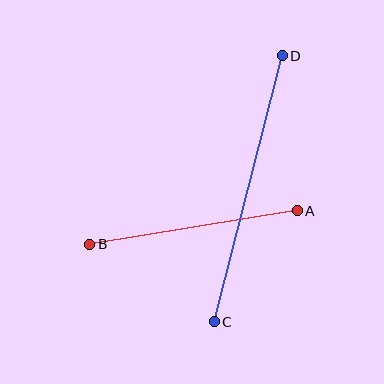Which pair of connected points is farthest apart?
Points C and D are farthest apart.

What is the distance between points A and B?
The distance is approximately 210 pixels.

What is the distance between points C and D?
The distance is approximately 274 pixels.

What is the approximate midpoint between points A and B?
The midpoint is at approximately (194, 228) pixels.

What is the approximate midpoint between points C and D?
The midpoint is at approximately (248, 189) pixels.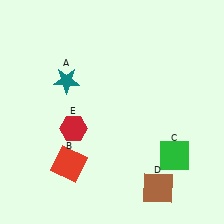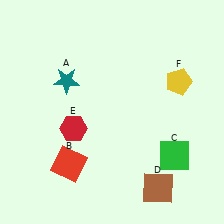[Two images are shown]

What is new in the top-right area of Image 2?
A yellow pentagon (F) was added in the top-right area of Image 2.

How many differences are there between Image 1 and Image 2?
There is 1 difference between the two images.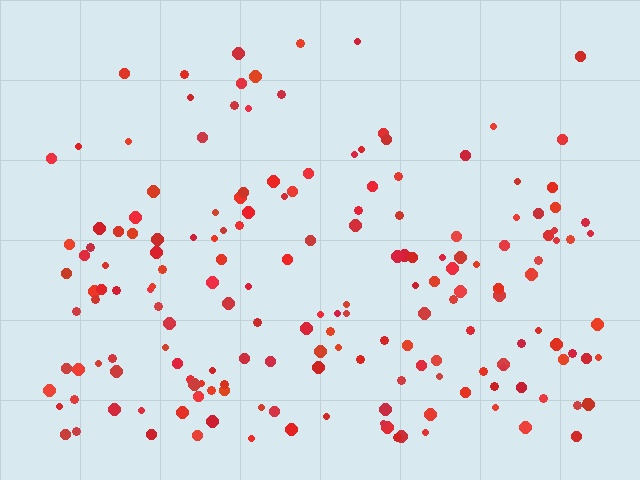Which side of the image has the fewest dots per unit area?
The top.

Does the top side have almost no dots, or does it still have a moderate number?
Still a moderate number, just noticeably fewer than the bottom.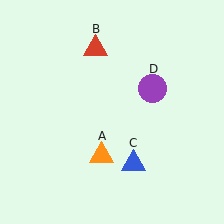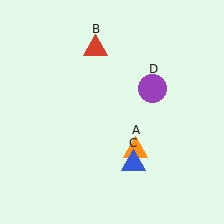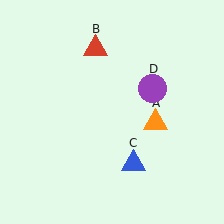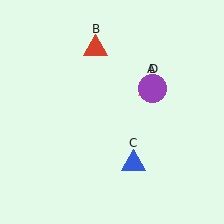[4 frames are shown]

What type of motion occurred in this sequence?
The orange triangle (object A) rotated counterclockwise around the center of the scene.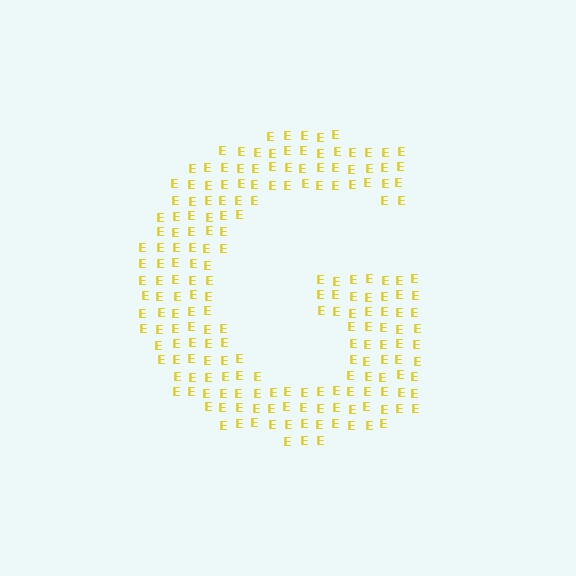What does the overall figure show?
The overall figure shows the letter G.